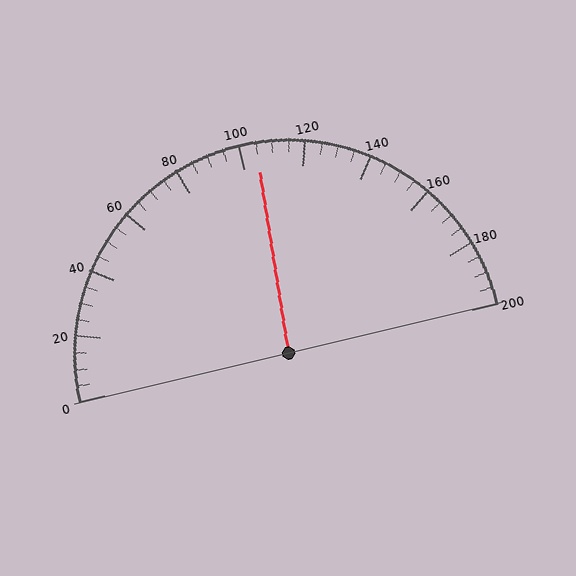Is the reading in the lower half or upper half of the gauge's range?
The reading is in the upper half of the range (0 to 200).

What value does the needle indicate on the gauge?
The needle indicates approximately 105.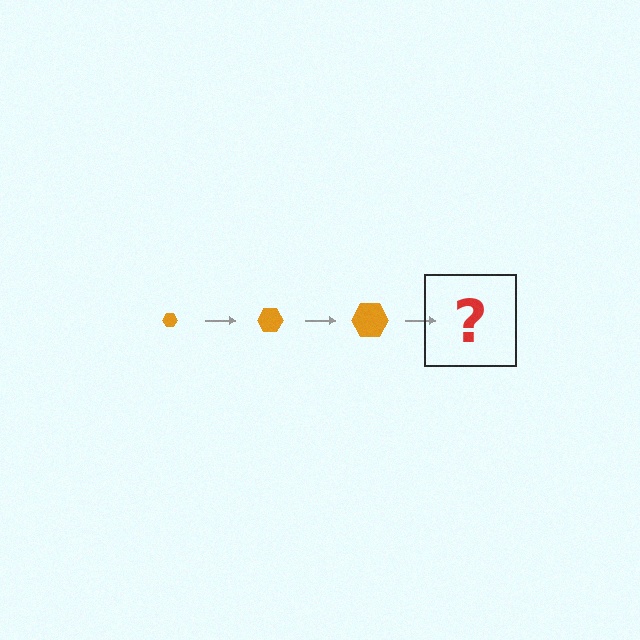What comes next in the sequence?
The next element should be an orange hexagon, larger than the previous one.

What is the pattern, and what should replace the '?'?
The pattern is that the hexagon gets progressively larger each step. The '?' should be an orange hexagon, larger than the previous one.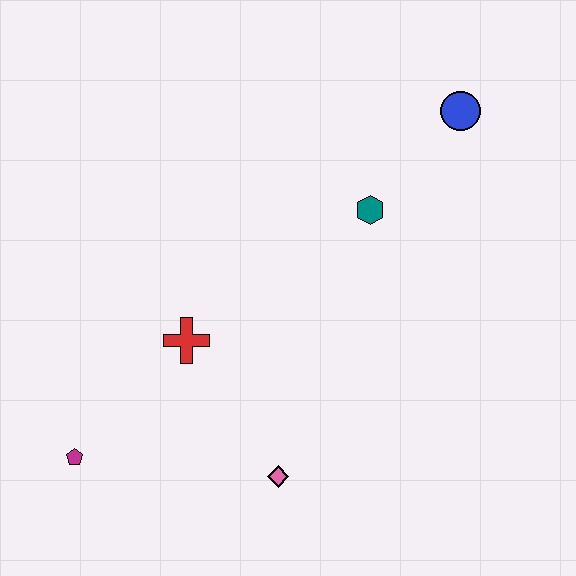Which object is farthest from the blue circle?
The magenta pentagon is farthest from the blue circle.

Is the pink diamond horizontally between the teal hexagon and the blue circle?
No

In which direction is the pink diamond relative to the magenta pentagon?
The pink diamond is to the right of the magenta pentagon.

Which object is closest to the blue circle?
The teal hexagon is closest to the blue circle.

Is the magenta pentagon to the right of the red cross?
No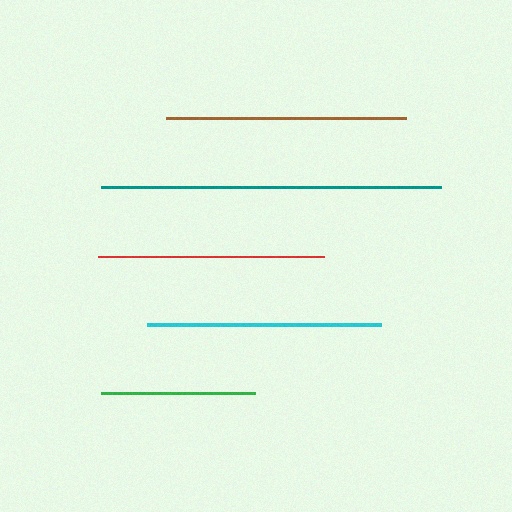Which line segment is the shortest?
The green line is the shortest at approximately 154 pixels.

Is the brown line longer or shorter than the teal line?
The teal line is longer than the brown line.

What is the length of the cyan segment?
The cyan segment is approximately 234 pixels long.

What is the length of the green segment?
The green segment is approximately 154 pixels long.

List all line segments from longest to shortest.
From longest to shortest: teal, brown, cyan, red, green.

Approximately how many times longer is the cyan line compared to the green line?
The cyan line is approximately 1.5 times the length of the green line.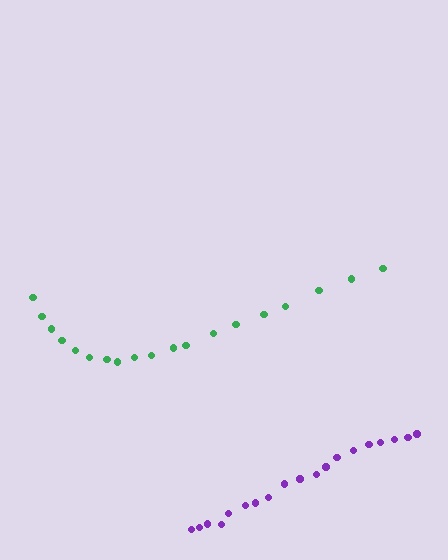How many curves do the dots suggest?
There are 2 distinct paths.